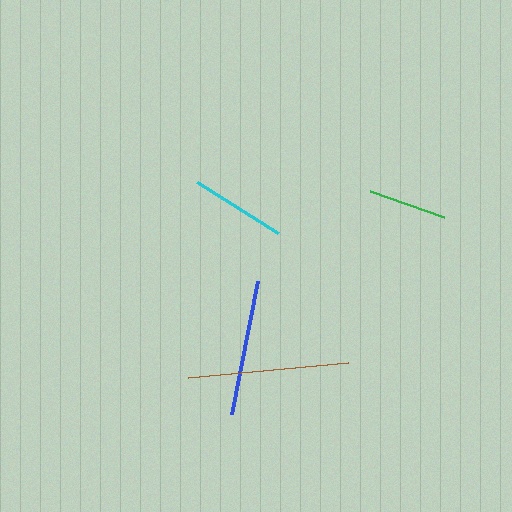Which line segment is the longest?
The brown line is the longest at approximately 161 pixels.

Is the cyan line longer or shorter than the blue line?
The blue line is longer than the cyan line.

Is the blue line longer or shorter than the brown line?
The brown line is longer than the blue line.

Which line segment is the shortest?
The green line is the shortest at approximately 79 pixels.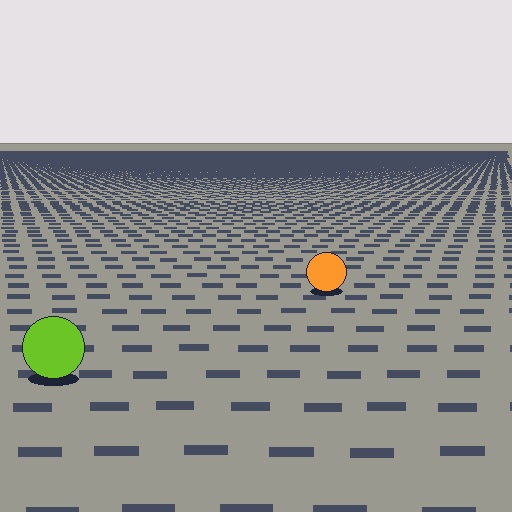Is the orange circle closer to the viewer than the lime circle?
No. The lime circle is closer — you can tell from the texture gradient: the ground texture is coarser near it.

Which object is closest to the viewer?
The lime circle is closest. The texture marks near it are larger and more spread out.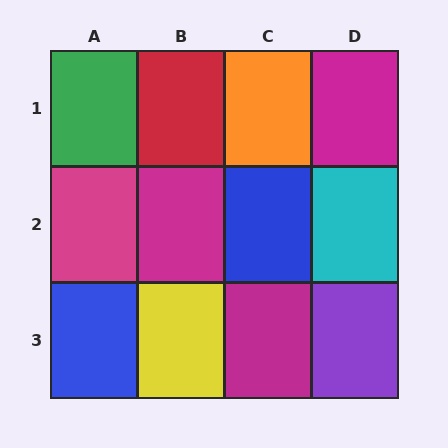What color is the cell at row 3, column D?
Purple.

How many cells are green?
1 cell is green.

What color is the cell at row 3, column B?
Yellow.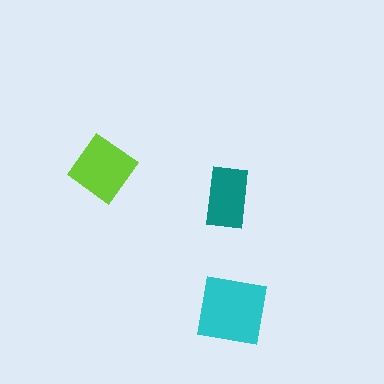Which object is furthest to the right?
The cyan square is rightmost.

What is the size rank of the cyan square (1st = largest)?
1st.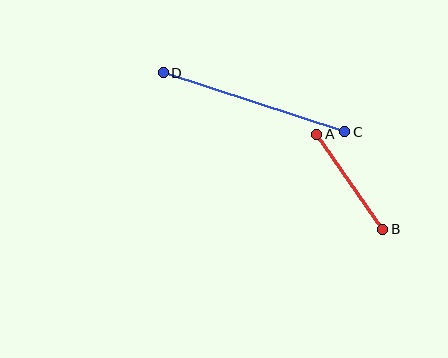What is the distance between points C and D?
The distance is approximately 191 pixels.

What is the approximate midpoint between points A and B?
The midpoint is at approximately (350, 182) pixels.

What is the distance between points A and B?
The distance is approximately 116 pixels.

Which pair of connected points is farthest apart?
Points C and D are farthest apart.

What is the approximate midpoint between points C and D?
The midpoint is at approximately (254, 102) pixels.